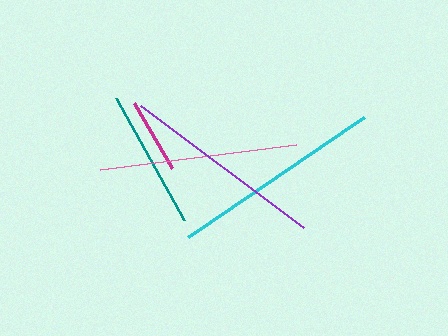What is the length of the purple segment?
The purple segment is approximately 204 pixels long.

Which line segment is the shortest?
The magenta line is the shortest at approximately 75 pixels.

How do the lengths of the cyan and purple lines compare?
The cyan and purple lines are approximately the same length.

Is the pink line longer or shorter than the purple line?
The purple line is longer than the pink line.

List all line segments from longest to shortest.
From longest to shortest: cyan, purple, pink, teal, magenta.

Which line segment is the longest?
The cyan line is the longest at approximately 213 pixels.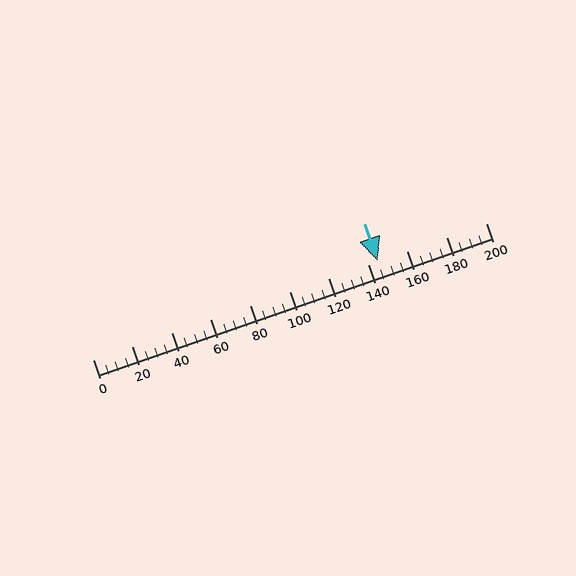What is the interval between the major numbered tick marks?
The major tick marks are spaced 20 units apart.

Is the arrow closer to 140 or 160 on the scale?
The arrow is closer to 140.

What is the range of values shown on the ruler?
The ruler shows values from 0 to 200.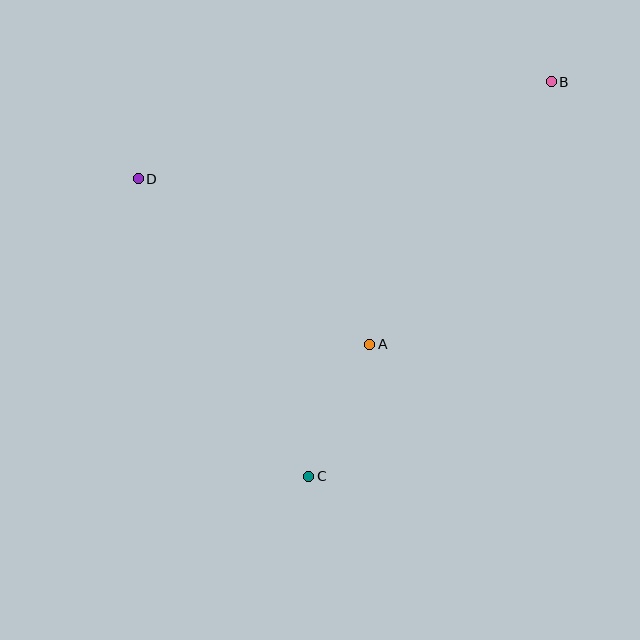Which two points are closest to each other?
Points A and C are closest to each other.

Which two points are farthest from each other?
Points B and C are farthest from each other.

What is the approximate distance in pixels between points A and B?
The distance between A and B is approximately 319 pixels.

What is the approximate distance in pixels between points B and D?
The distance between B and D is approximately 424 pixels.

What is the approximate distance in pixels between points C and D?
The distance between C and D is approximately 343 pixels.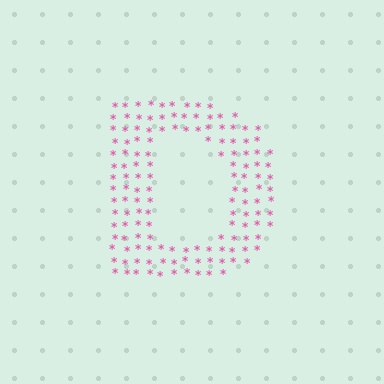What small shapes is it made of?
It is made of small asterisks.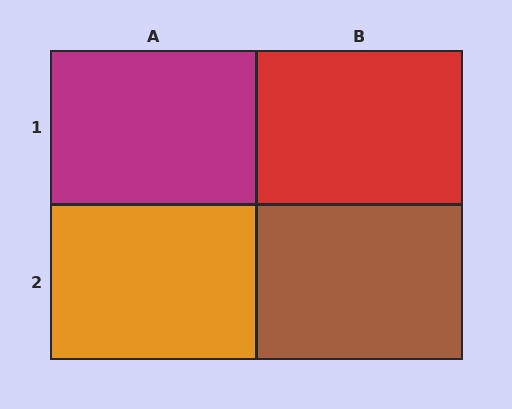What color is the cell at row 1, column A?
Magenta.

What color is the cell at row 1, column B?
Red.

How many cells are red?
1 cell is red.